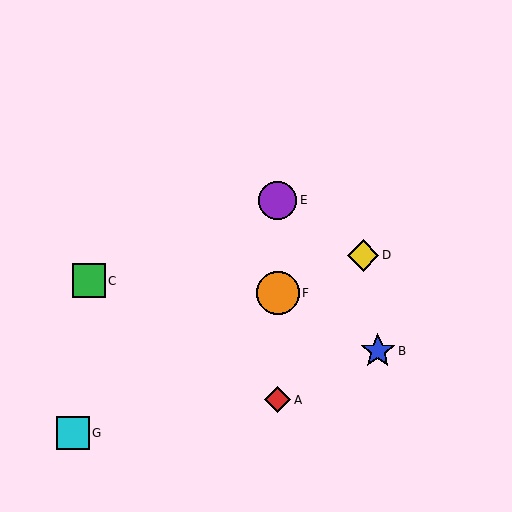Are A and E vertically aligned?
Yes, both are at x≈278.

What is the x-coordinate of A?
Object A is at x≈278.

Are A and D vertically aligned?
No, A is at x≈278 and D is at x≈363.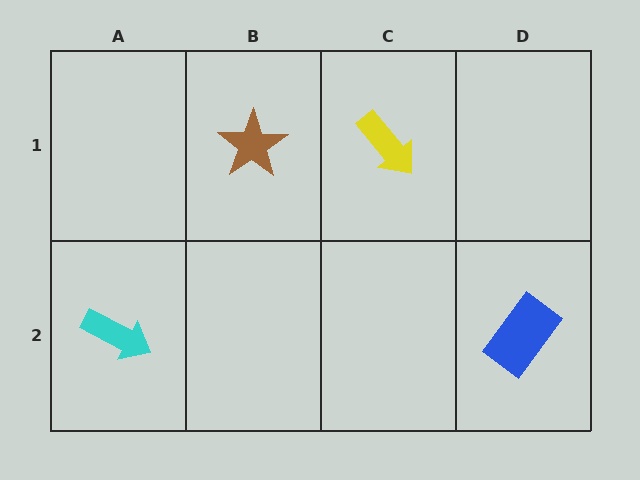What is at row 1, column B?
A brown star.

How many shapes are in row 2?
2 shapes.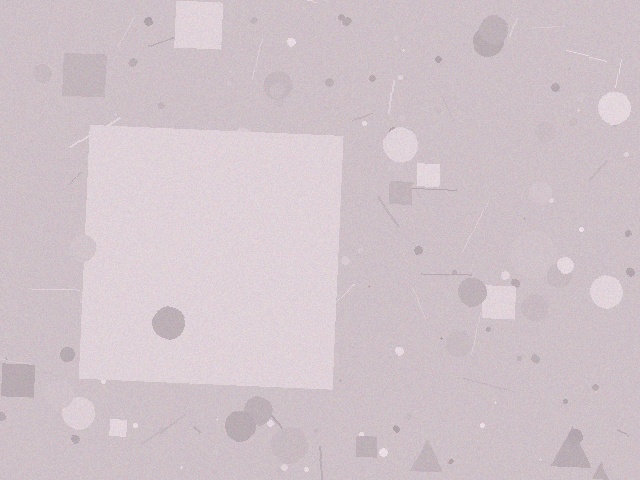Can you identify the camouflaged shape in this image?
The camouflaged shape is a square.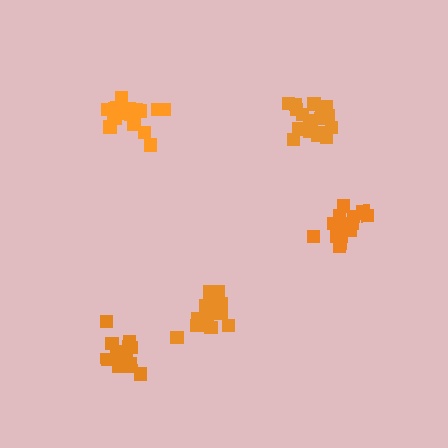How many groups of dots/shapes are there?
There are 5 groups.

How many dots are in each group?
Group 1: 18 dots, Group 2: 15 dots, Group 3: 19 dots, Group 4: 17 dots, Group 5: 16 dots (85 total).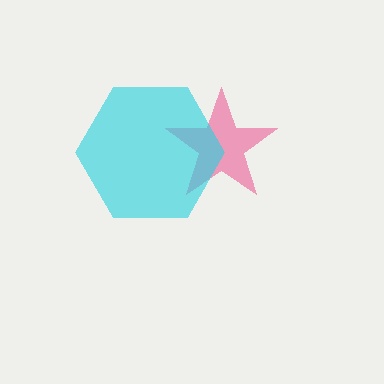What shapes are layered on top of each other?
The layered shapes are: a pink star, a cyan hexagon.